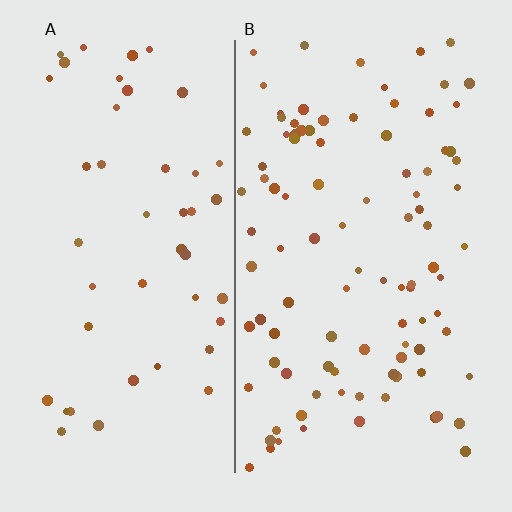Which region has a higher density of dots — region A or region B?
B (the right).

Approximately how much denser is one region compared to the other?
Approximately 2.1× — region B over region A.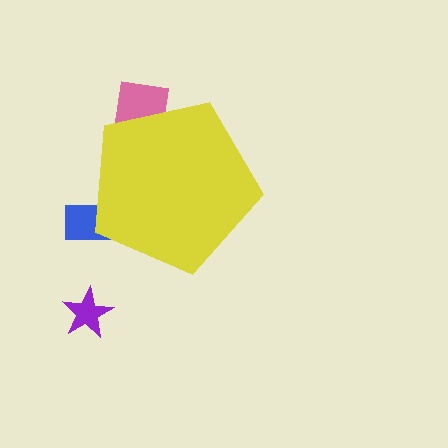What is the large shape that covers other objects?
A yellow pentagon.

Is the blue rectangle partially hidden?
Yes, the blue rectangle is partially hidden behind the yellow pentagon.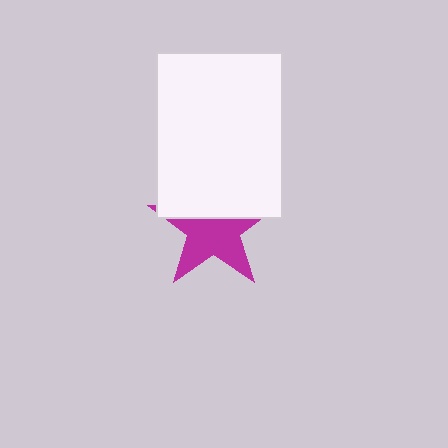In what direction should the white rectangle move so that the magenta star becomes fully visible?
The white rectangle should move up. That is the shortest direction to clear the overlap and leave the magenta star fully visible.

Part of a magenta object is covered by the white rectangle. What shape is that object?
It is a star.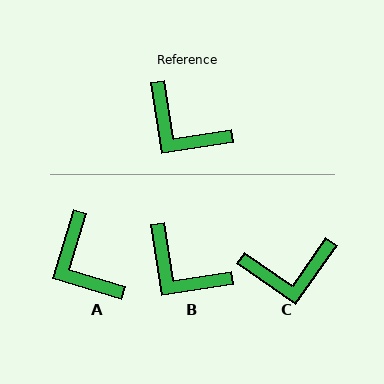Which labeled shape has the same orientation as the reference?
B.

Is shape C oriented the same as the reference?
No, it is off by about 46 degrees.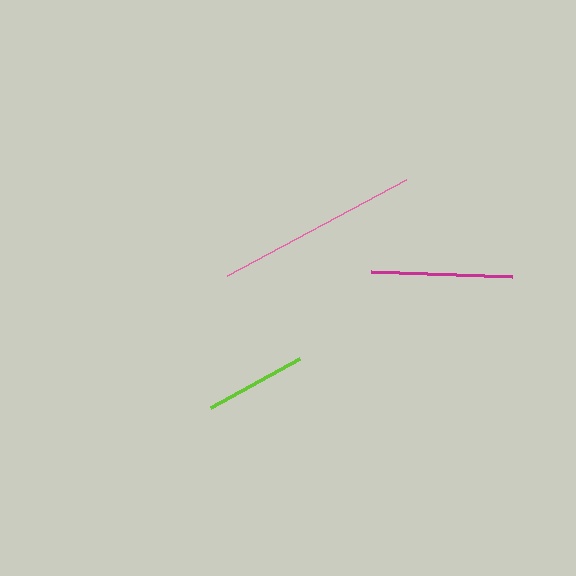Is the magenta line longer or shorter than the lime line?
The magenta line is longer than the lime line.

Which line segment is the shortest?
The lime line is the shortest at approximately 102 pixels.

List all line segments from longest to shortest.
From longest to shortest: pink, magenta, lime.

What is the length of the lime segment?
The lime segment is approximately 102 pixels long.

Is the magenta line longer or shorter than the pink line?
The pink line is longer than the magenta line.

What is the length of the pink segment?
The pink segment is approximately 203 pixels long.